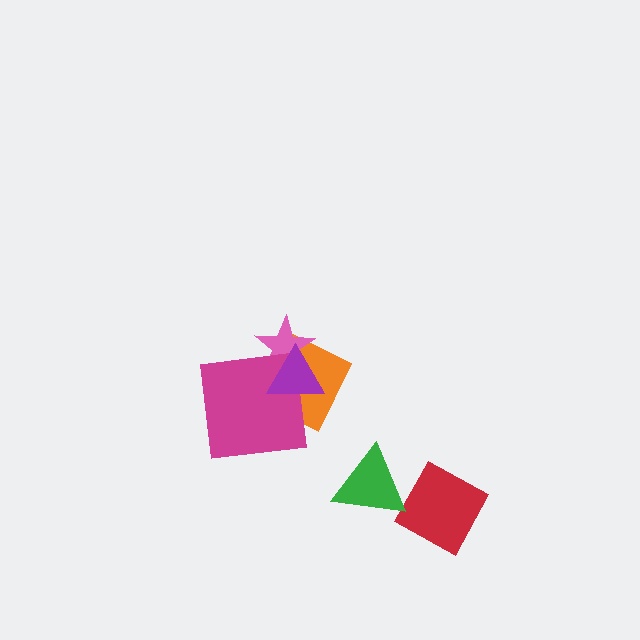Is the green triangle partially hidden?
No, no other shape covers it.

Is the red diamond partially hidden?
Yes, it is partially covered by another shape.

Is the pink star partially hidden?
Yes, it is partially covered by another shape.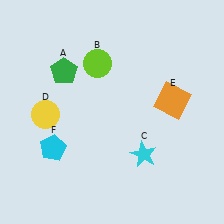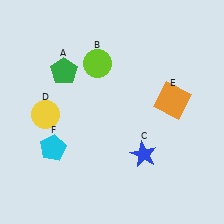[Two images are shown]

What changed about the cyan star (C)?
In Image 1, C is cyan. In Image 2, it changed to blue.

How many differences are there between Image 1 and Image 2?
There is 1 difference between the two images.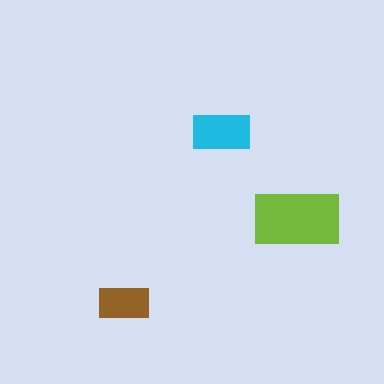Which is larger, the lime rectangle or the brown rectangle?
The lime one.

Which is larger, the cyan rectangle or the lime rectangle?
The lime one.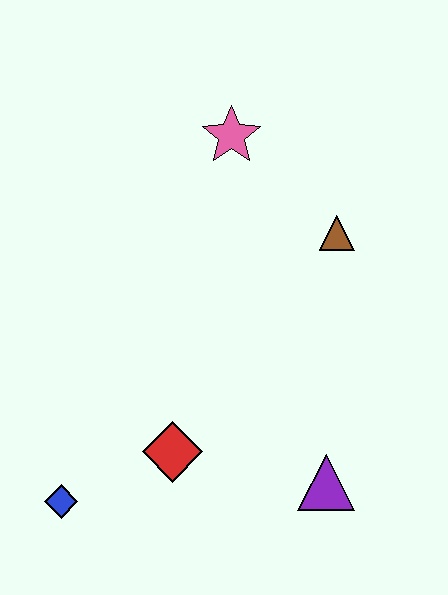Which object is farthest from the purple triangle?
The pink star is farthest from the purple triangle.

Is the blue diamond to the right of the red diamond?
No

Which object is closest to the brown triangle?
The pink star is closest to the brown triangle.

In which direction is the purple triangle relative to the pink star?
The purple triangle is below the pink star.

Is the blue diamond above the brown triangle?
No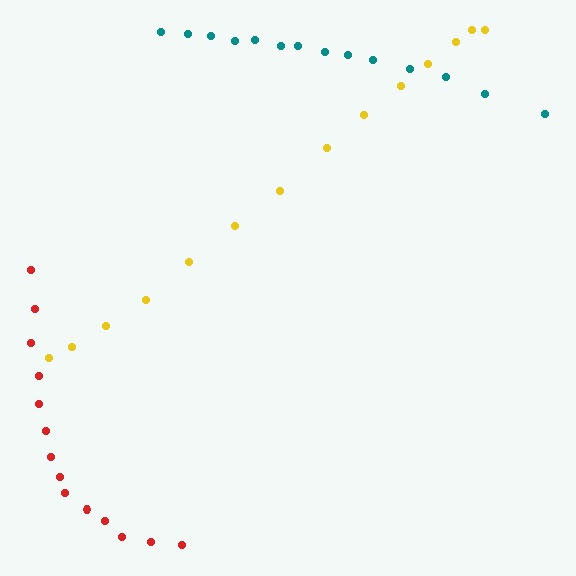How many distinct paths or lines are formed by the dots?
There are 3 distinct paths.